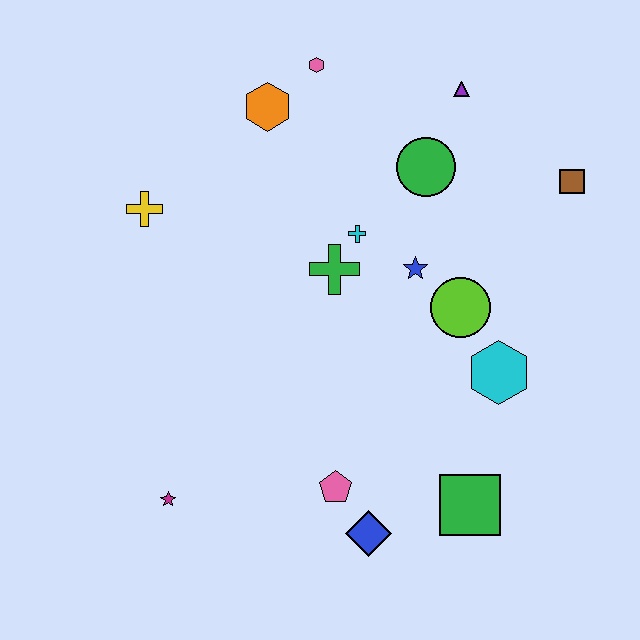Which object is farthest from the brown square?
The magenta star is farthest from the brown square.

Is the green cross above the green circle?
No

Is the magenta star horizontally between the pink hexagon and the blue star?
No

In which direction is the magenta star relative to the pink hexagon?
The magenta star is below the pink hexagon.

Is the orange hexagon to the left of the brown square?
Yes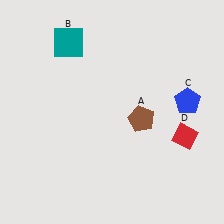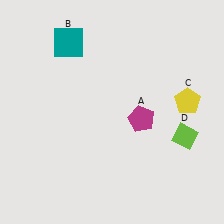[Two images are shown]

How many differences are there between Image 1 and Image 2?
There are 3 differences between the two images.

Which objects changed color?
A changed from brown to magenta. C changed from blue to yellow. D changed from red to lime.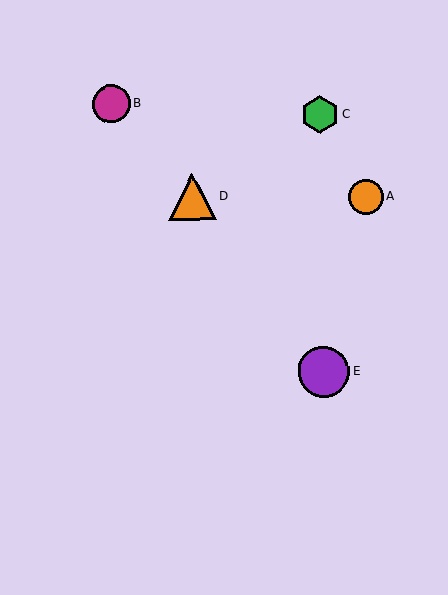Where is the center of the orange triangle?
The center of the orange triangle is at (192, 197).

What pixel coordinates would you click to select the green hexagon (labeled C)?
Click at (320, 114) to select the green hexagon C.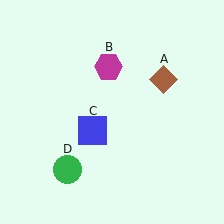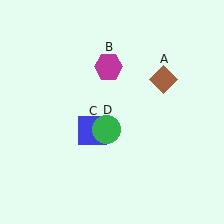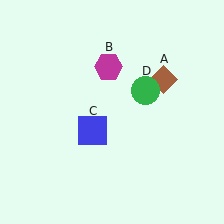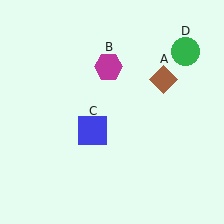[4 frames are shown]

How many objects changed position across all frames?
1 object changed position: green circle (object D).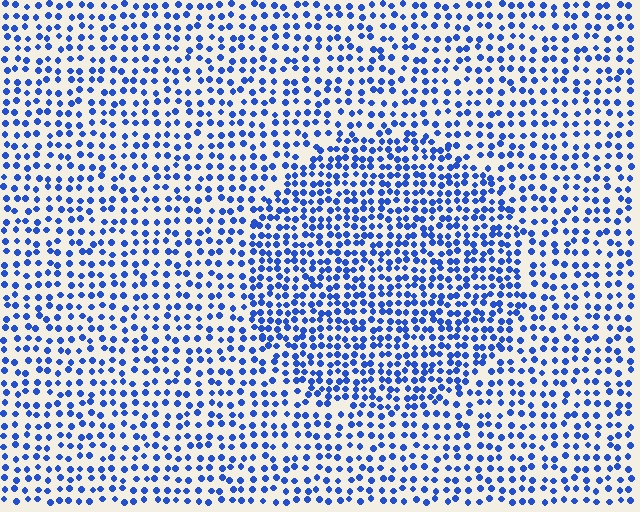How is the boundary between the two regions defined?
The boundary is defined by a change in element density (approximately 1.6x ratio). All elements are the same color, size, and shape.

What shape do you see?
I see a circle.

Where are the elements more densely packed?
The elements are more densely packed inside the circle boundary.